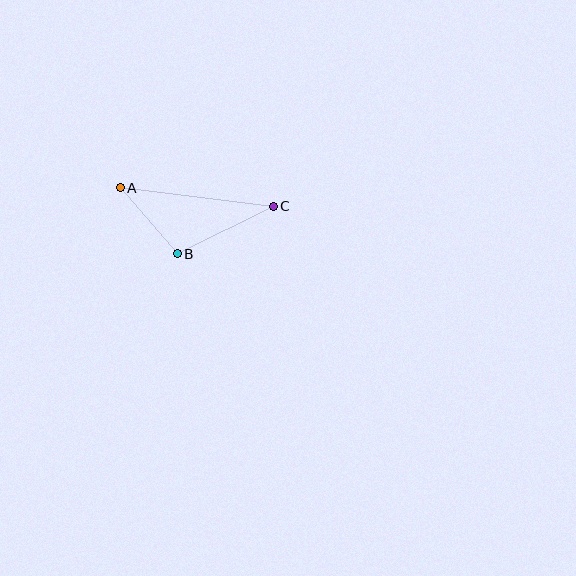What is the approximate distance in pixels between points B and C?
The distance between B and C is approximately 107 pixels.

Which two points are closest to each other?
Points A and B are closest to each other.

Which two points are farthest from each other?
Points A and C are farthest from each other.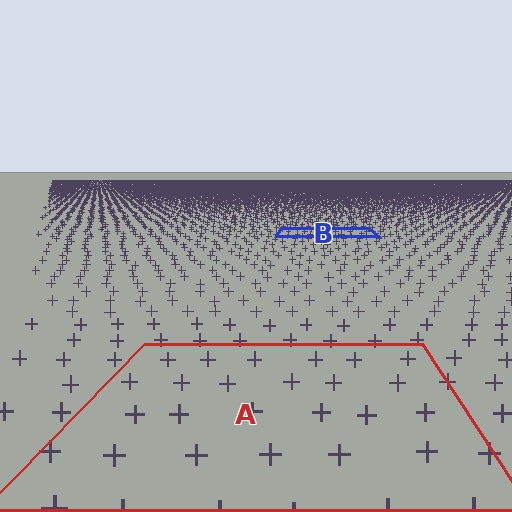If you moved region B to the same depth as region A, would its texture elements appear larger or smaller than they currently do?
They would appear larger. At a closer depth, the same texture elements are projected at a bigger on-screen size.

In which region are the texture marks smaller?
The texture marks are smaller in region B, because it is farther away.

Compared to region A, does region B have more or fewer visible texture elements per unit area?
Region B has more texture elements per unit area — they are packed more densely because it is farther away.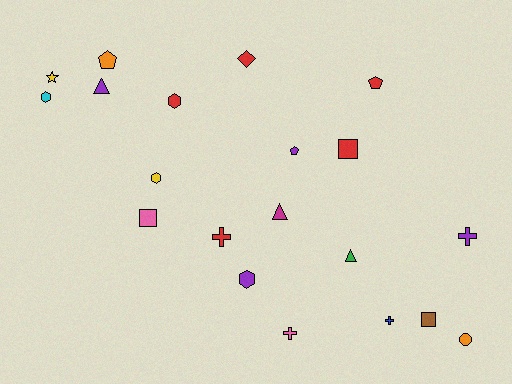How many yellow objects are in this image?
There are 2 yellow objects.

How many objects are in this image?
There are 20 objects.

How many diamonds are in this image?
There is 1 diamond.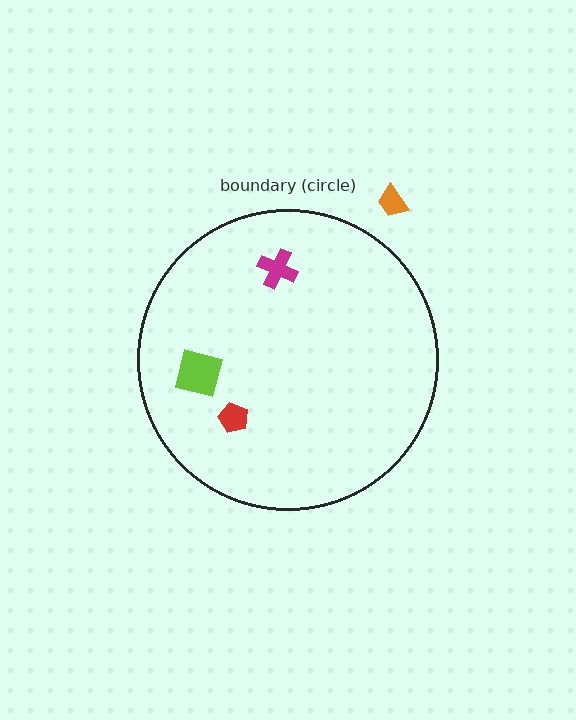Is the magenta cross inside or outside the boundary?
Inside.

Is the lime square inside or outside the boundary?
Inside.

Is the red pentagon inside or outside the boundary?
Inside.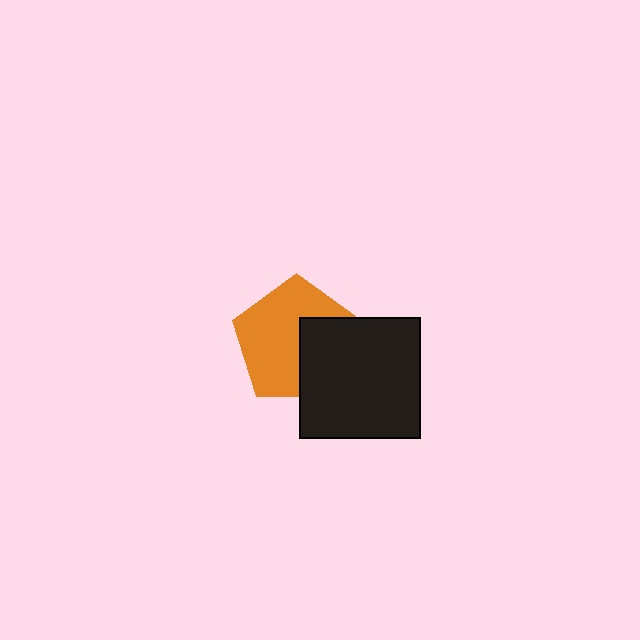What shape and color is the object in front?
The object in front is a black square.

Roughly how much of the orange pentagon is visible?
About half of it is visible (roughly 64%).